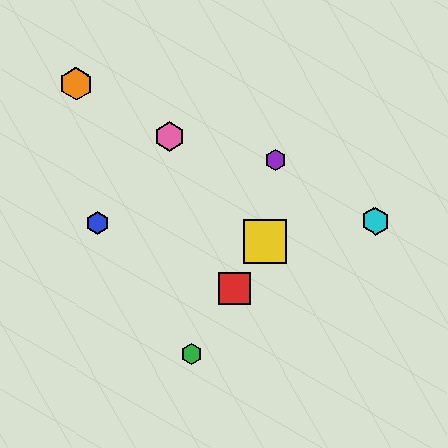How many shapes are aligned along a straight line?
3 shapes (the red square, the green hexagon, the yellow square) are aligned along a straight line.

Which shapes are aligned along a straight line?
The red square, the green hexagon, the yellow square are aligned along a straight line.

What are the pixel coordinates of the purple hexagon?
The purple hexagon is at (276, 160).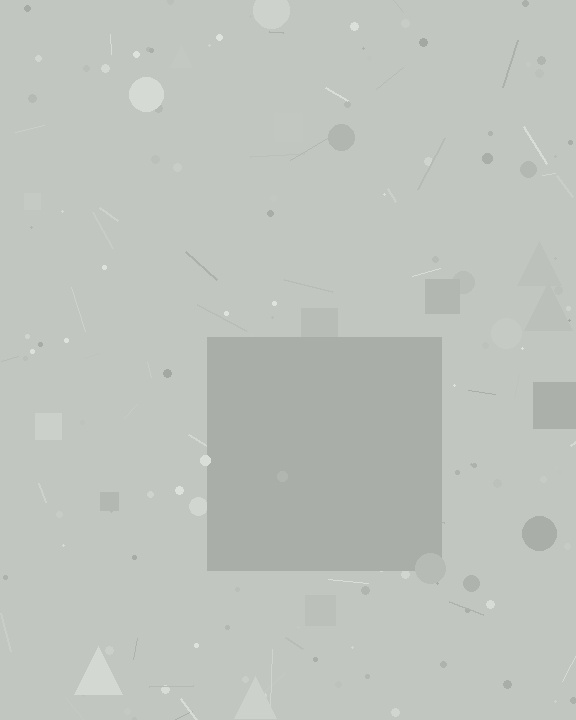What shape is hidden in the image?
A square is hidden in the image.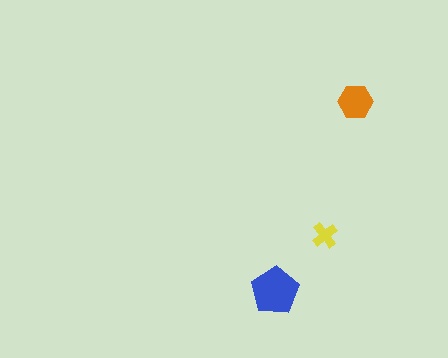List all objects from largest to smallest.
The blue pentagon, the orange hexagon, the yellow cross.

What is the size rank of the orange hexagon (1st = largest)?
2nd.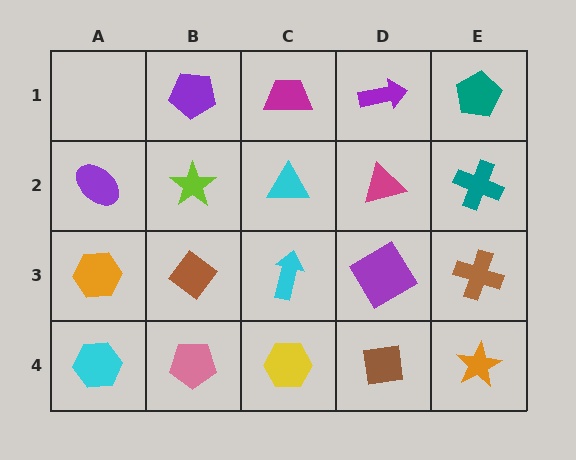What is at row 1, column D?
A purple arrow.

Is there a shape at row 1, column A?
No, that cell is empty.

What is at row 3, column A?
An orange hexagon.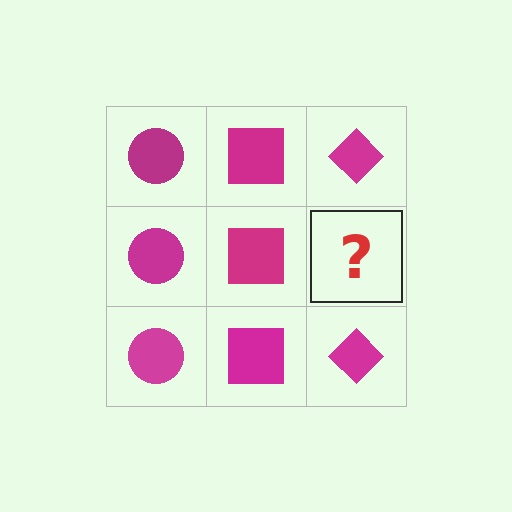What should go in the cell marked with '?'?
The missing cell should contain a magenta diamond.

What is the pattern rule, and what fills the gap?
The rule is that each column has a consistent shape. The gap should be filled with a magenta diamond.